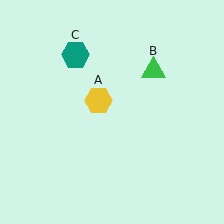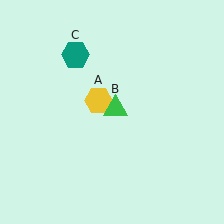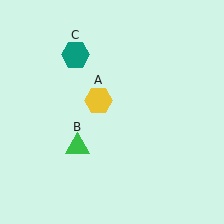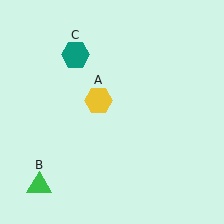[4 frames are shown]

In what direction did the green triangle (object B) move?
The green triangle (object B) moved down and to the left.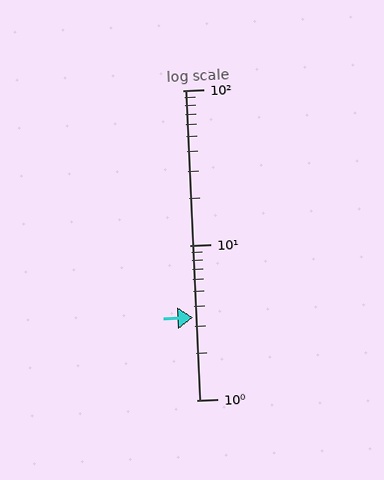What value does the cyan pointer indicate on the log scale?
The pointer indicates approximately 3.4.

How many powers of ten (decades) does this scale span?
The scale spans 2 decades, from 1 to 100.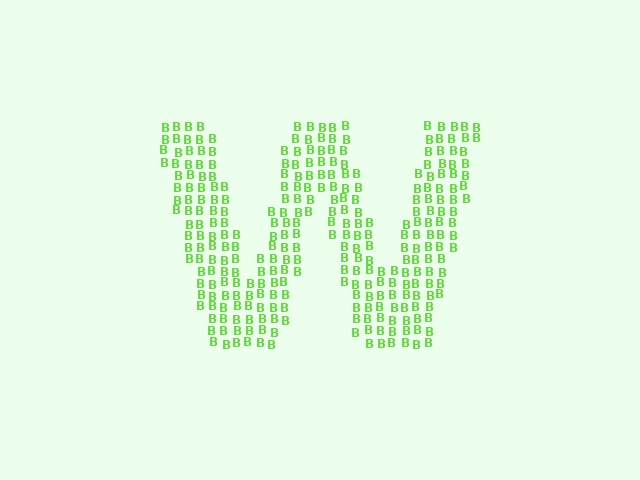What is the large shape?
The large shape is the letter W.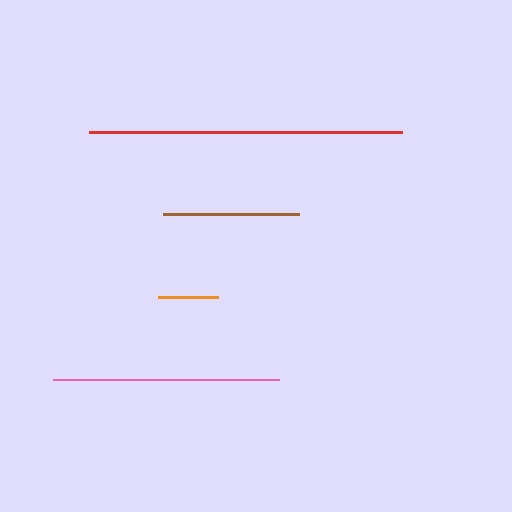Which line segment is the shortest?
The orange line is the shortest at approximately 60 pixels.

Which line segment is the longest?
The red line is the longest at approximately 313 pixels.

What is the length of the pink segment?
The pink segment is approximately 227 pixels long.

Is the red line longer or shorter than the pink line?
The red line is longer than the pink line.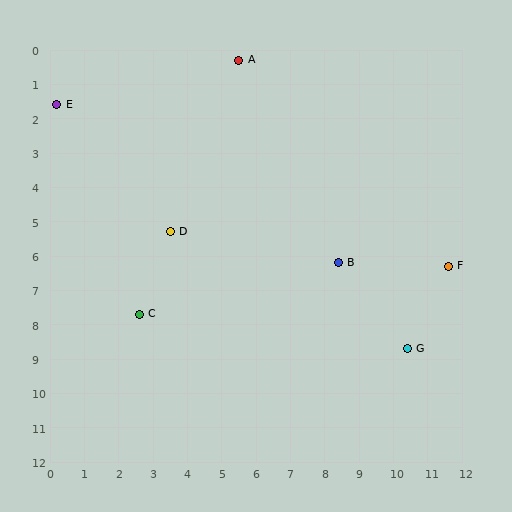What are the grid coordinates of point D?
Point D is at approximately (3.5, 5.3).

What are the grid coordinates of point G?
Point G is at approximately (10.4, 8.7).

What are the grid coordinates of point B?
Point B is at approximately (8.4, 6.2).